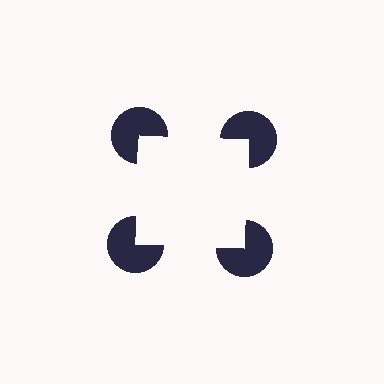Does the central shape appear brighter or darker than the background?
It typically appears slightly brighter than the background, even though no actual brightness change is drawn.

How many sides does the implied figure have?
4 sides.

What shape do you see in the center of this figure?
An illusory square — its edges are inferred from the aligned wedge cuts in the pac-man discs, not physically drawn.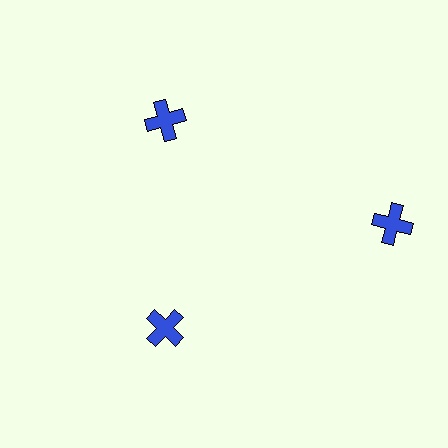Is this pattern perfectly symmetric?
No. The 3 blue crosses are arranged in a ring, but one element near the 3 o'clock position is pushed outward from the center, breaking the 3-fold rotational symmetry.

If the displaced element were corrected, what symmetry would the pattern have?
It would have 3-fold rotational symmetry — the pattern would map onto itself every 120 degrees.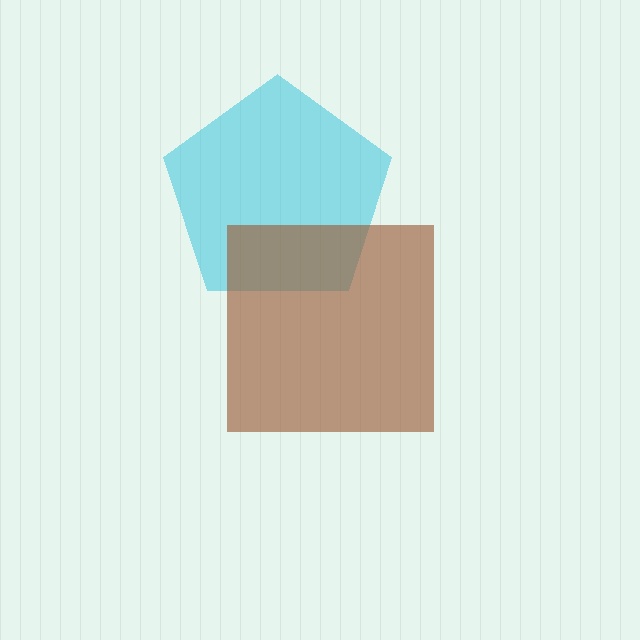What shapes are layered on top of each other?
The layered shapes are: a cyan pentagon, a brown square.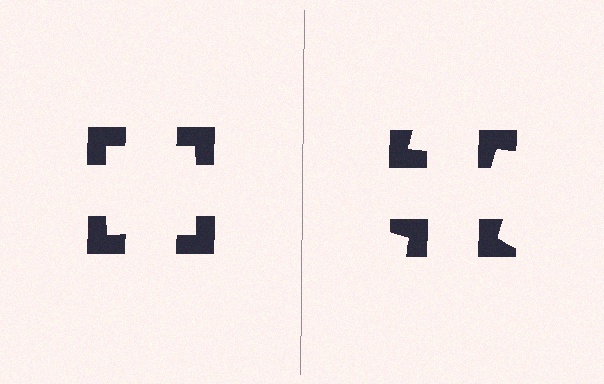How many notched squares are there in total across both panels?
8 — 4 on each side.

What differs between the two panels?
The notched squares are positioned identically on both sides; only the wedge orientations differ. On the left they align to a square; on the right they are misaligned.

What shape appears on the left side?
An illusory square.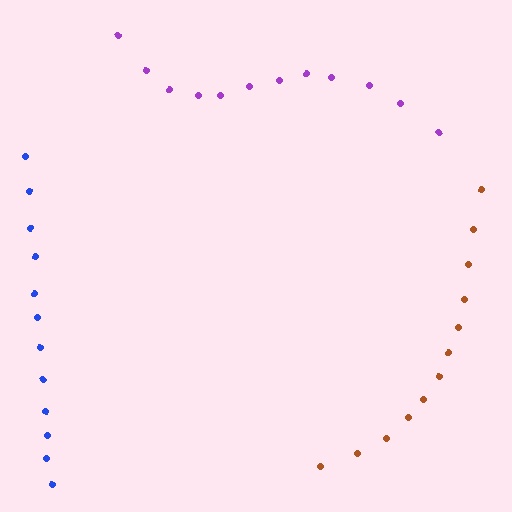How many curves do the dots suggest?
There are 3 distinct paths.